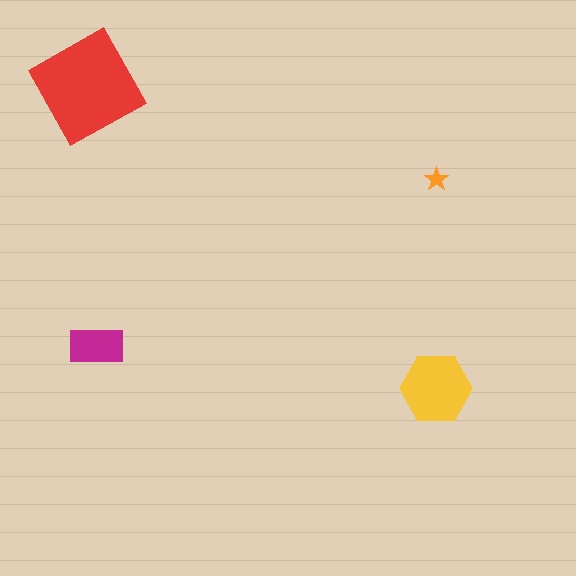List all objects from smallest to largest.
The orange star, the magenta rectangle, the yellow hexagon, the red diamond.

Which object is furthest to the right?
The orange star is rightmost.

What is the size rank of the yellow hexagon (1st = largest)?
2nd.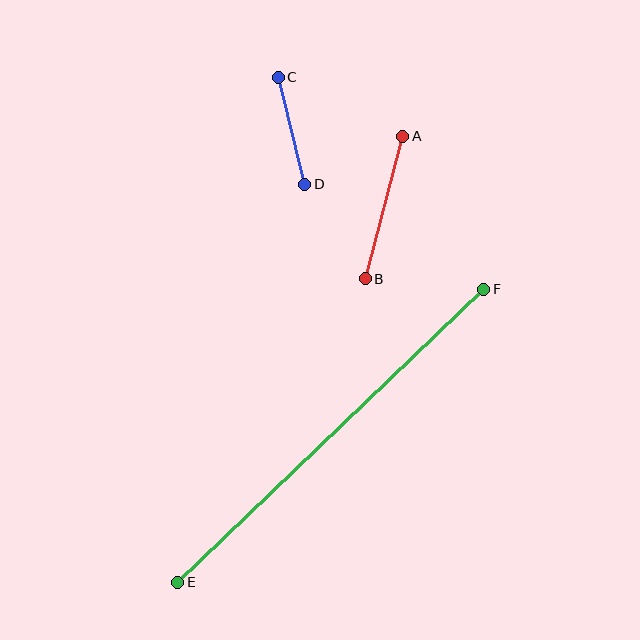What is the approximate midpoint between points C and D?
The midpoint is at approximately (291, 131) pixels.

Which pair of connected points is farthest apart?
Points E and F are farthest apart.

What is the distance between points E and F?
The distance is approximately 424 pixels.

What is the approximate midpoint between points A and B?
The midpoint is at approximately (384, 207) pixels.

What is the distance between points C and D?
The distance is approximately 110 pixels.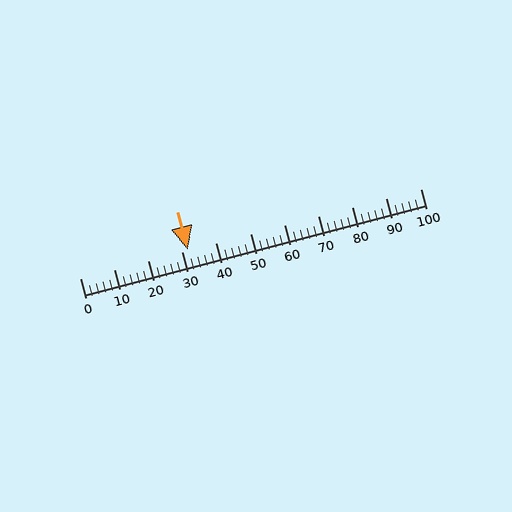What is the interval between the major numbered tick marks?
The major tick marks are spaced 10 units apart.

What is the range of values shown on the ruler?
The ruler shows values from 0 to 100.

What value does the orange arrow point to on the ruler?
The orange arrow points to approximately 32.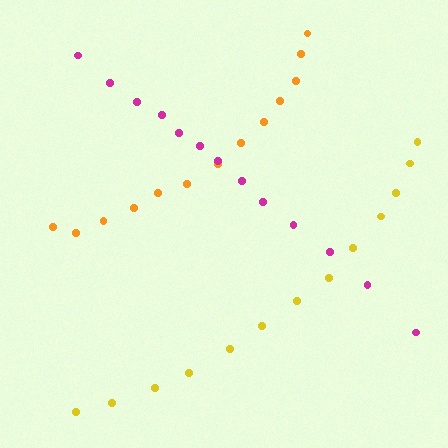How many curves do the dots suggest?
There are 3 distinct paths.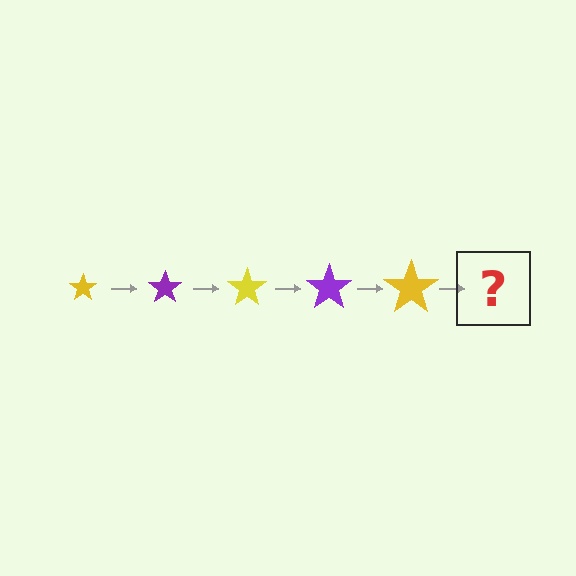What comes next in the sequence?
The next element should be a purple star, larger than the previous one.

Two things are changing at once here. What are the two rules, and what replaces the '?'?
The two rules are that the star grows larger each step and the color cycles through yellow and purple. The '?' should be a purple star, larger than the previous one.